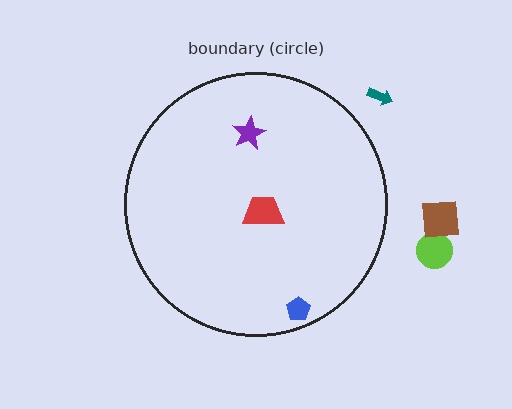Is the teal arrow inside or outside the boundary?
Outside.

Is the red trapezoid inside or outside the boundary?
Inside.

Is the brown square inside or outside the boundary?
Outside.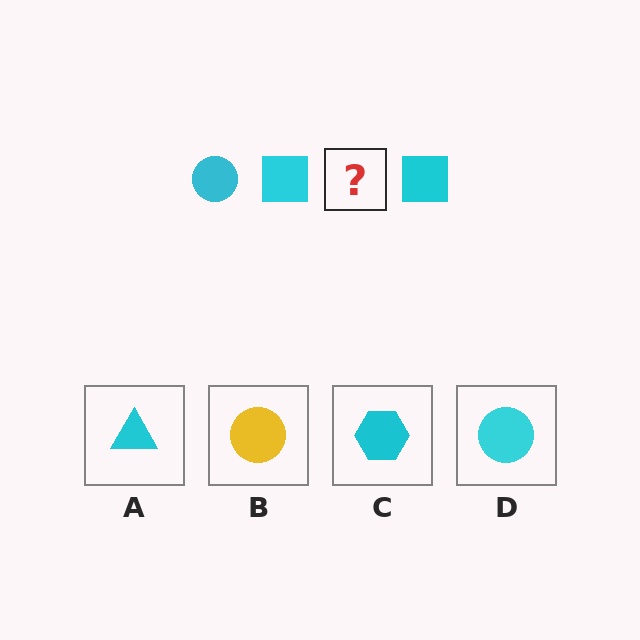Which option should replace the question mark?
Option D.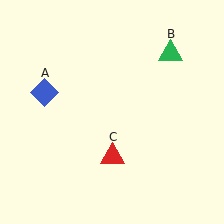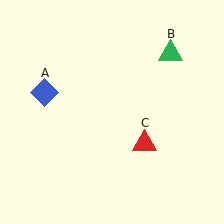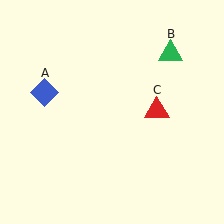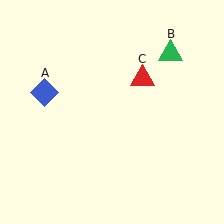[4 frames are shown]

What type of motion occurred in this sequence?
The red triangle (object C) rotated counterclockwise around the center of the scene.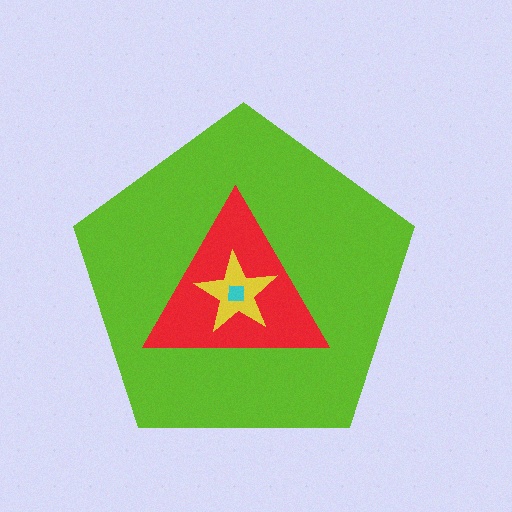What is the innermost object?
The cyan square.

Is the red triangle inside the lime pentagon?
Yes.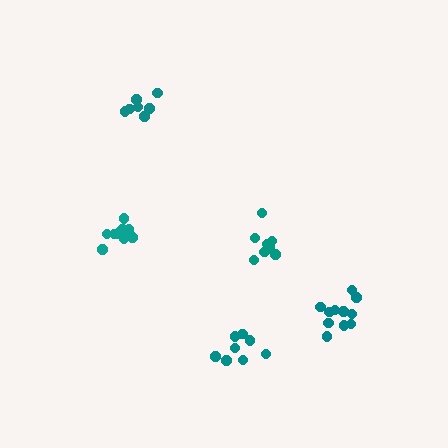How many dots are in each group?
Group 1: 11 dots, Group 2: 8 dots, Group 3: 9 dots, Group 4: 9 dots, Group 5: 7 dots (44 total).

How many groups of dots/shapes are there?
There are 5 groups.